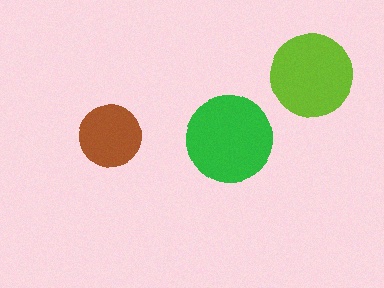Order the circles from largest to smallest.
the green one, the lime one, the brown one.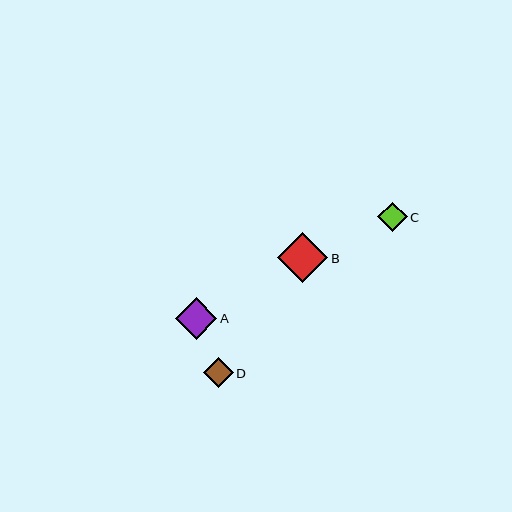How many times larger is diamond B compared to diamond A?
Diamond B is approximately 1.2 times the size of diamond A.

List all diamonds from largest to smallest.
From largest to smallest: B, A, D, C.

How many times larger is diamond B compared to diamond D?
Diamond B is approximately 1.7 times the size of diamond D.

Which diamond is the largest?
Diamond B is the largest with a size of approximately 50 pixels.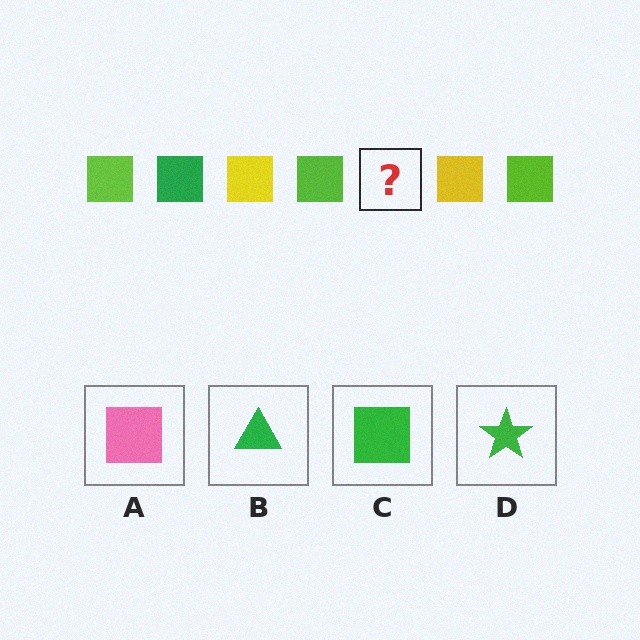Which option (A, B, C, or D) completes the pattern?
C.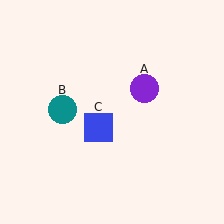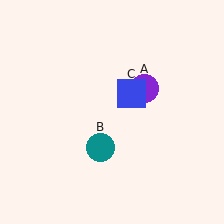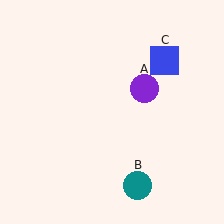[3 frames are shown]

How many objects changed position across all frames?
2 objects changed position: teal circle (object B), blue square (object C).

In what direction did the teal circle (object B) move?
The teal circle (object B) moved down and to the right.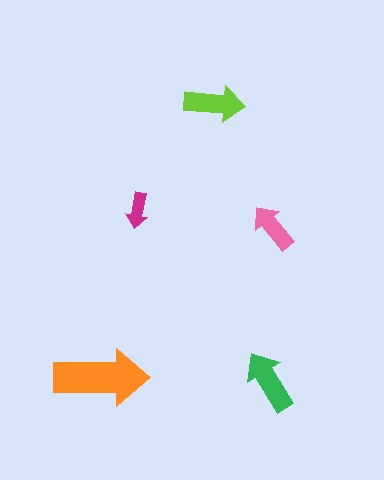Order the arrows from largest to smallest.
the orange one, the green one, the lime one, the pink one, the magenta one.